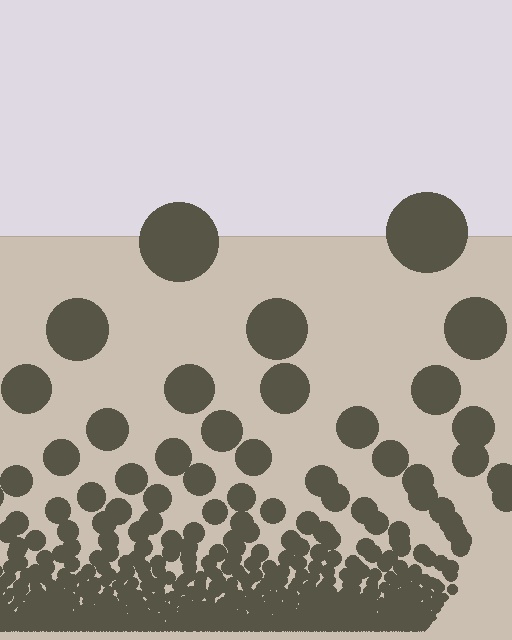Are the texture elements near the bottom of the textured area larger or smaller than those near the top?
Smaller. The gradient is inverted — elements near the bottom are smaller and denser.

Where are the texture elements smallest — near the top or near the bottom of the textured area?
Near the bottom.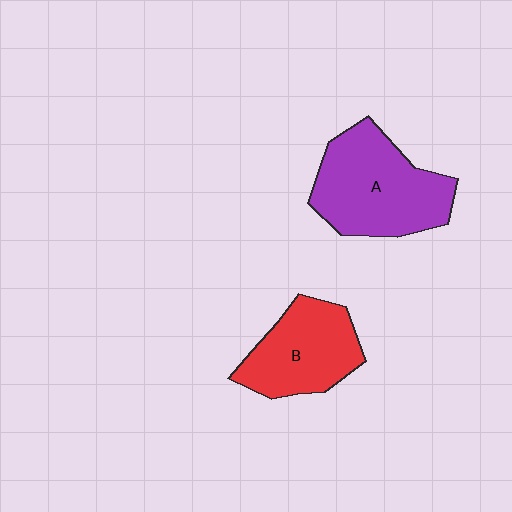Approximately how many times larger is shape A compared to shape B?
Approximately 1.3 times.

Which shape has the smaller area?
Shape B (red).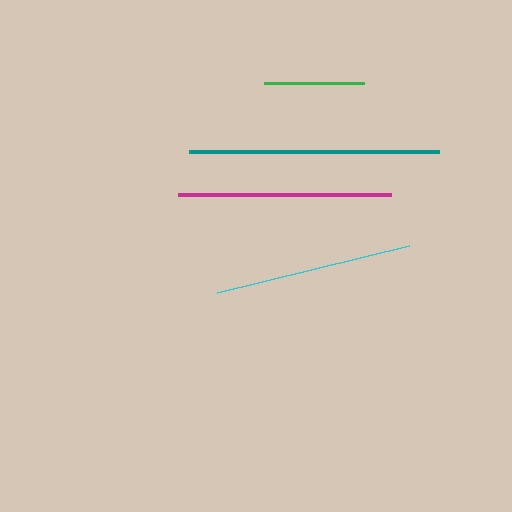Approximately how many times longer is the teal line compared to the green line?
The teal line is approximately 2.5 times the length of the green line.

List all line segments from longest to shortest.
From longest to shortest: teal, magenta, cyan, green.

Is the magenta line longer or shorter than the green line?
The magenta line is longer than the green line.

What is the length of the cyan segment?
The cyan segment is approximately 198 pixels long.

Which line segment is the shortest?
The green line is the shortest at approximately 100 pixels.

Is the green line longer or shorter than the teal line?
The teal line is longer than the green line.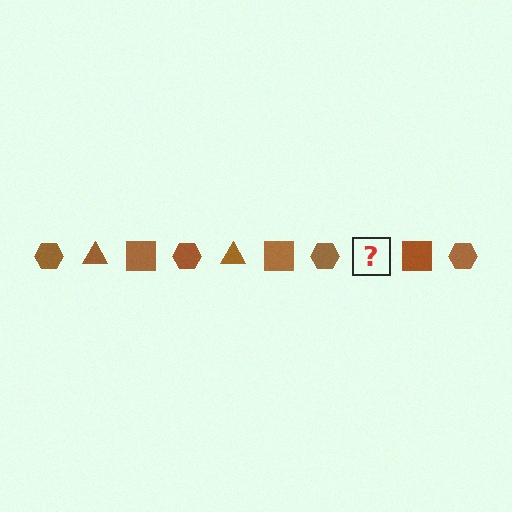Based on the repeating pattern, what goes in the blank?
The blank should be a brown triangle.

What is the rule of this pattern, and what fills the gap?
The rule is that the pattern cycles through hexagon, triangle, square shapes in brown. The gap should be filled with a brown triangle.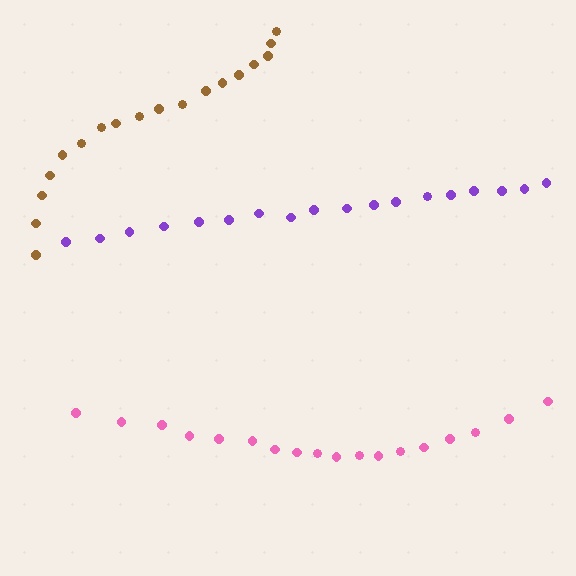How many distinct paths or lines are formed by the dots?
There are 3 distinct paths.